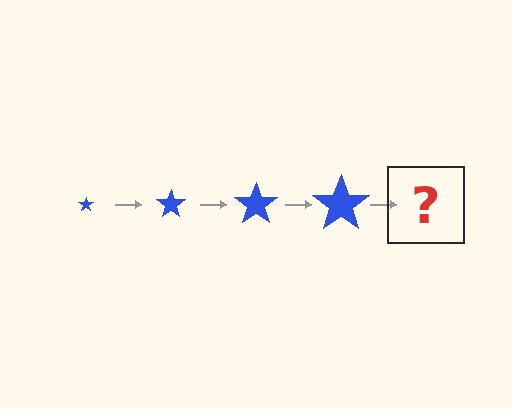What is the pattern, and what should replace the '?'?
The pattern is that the star gets progressively larger each step. The '?' should be a blue star, larger than the previous one.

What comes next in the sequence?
The next element should be a blue star, larger than the previous one.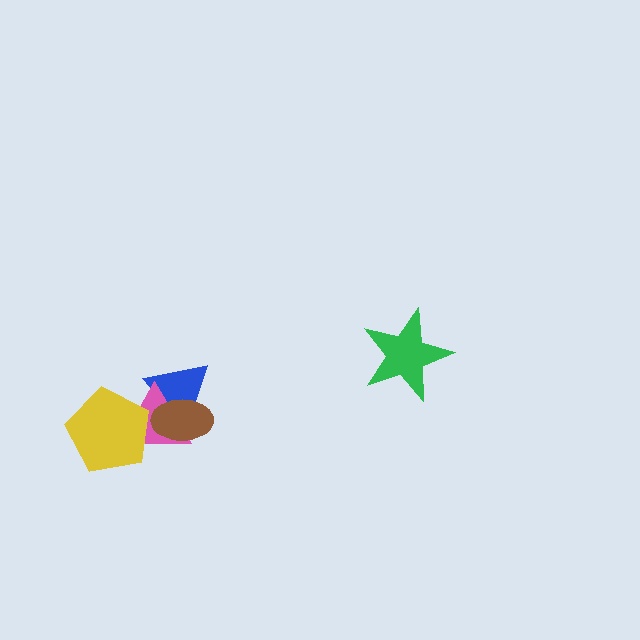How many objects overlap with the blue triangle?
2 objects overlap with the blue triangle.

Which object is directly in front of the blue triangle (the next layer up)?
The pink triangle is directly in front of the blue triangle.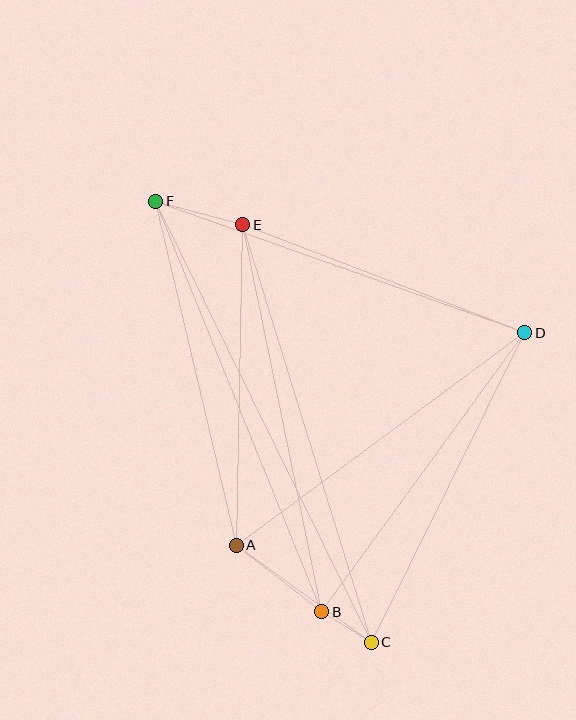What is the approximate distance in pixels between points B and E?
The distance between B and E is approximately 395 pixels.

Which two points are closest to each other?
Points B and C are closest to each other.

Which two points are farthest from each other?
Points C and F are farthest from each other.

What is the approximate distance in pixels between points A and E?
The distance between A and E is approximately 321 pixels.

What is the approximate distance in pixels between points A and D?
The distance between A and D is approximately 358 pixels.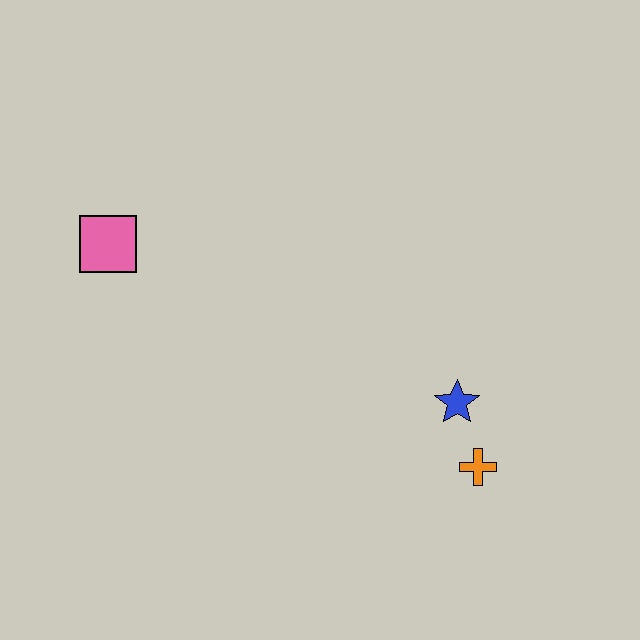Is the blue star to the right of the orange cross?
No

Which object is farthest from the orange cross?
The pink square is farthest from the orange cross.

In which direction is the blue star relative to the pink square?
The blue star is to the right of the pink square.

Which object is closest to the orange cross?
The blue star is closest to the orange cross.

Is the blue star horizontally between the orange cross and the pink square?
Yes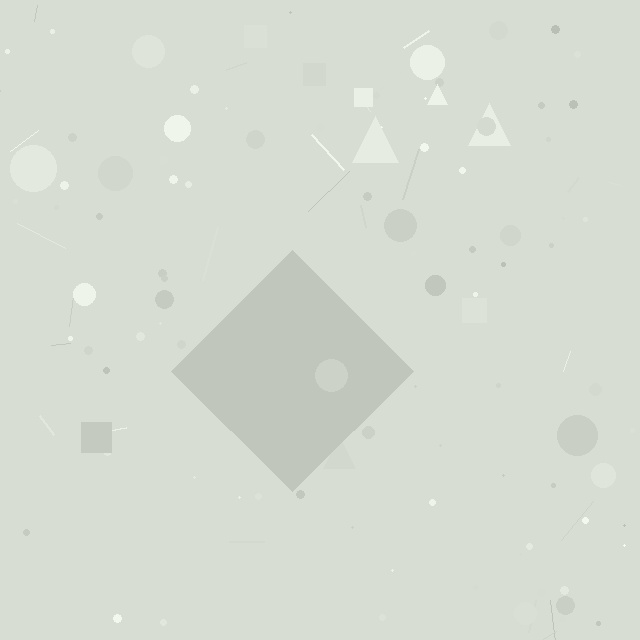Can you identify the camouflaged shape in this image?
The camouflaged shape is a diamond.